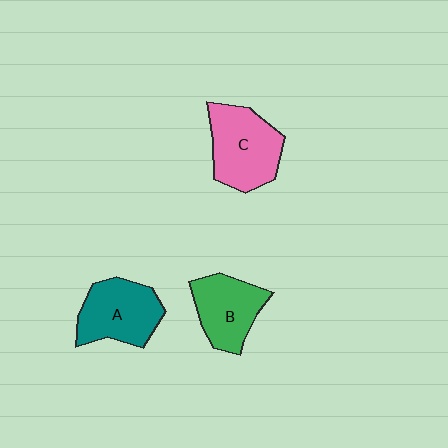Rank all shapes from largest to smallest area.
From largest to smallest: C (pink), A (teal), B (green).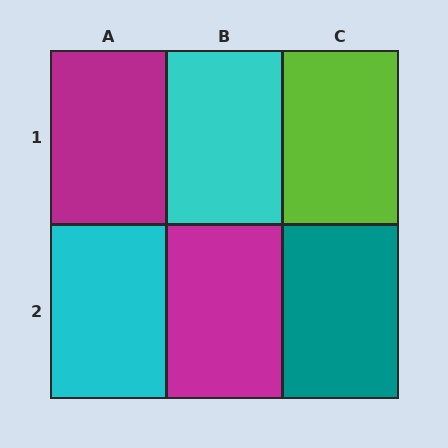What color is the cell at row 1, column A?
Magenta.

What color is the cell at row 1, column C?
Lime.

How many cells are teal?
1 cell is teal.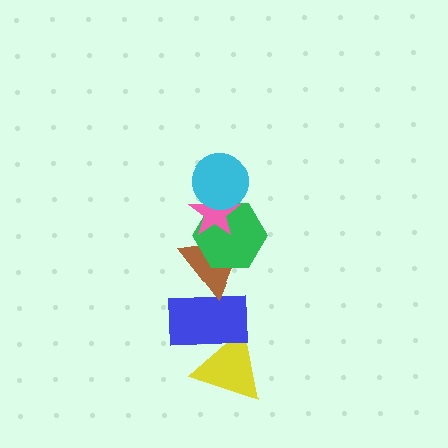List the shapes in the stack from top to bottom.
From top to bottom: the cyan circle, the pink star, the green hexagon, the brown triangle, the blue rectangle, the yellow triangle.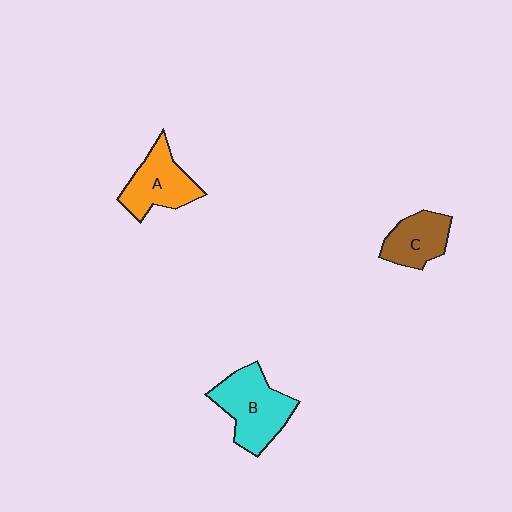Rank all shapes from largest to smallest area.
From largest to smallest: B (cyan), A (orange), C (brown).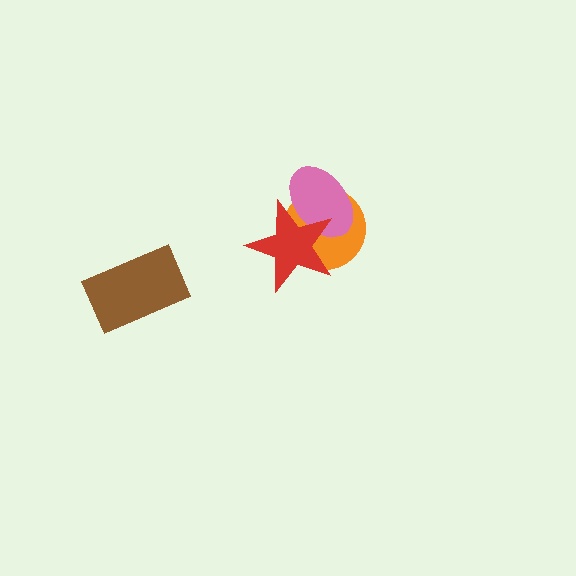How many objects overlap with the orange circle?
2 objects overlap with the orange circle.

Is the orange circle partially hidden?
Yes, it is partially covered by another shape.